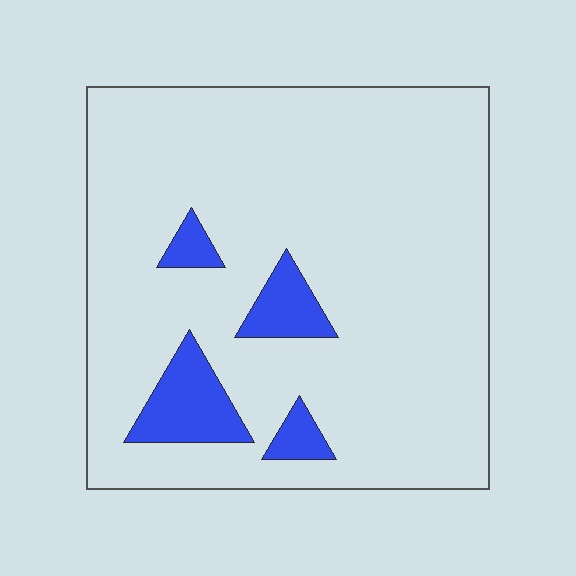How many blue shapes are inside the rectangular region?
4.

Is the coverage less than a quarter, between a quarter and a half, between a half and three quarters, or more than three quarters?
Less than a quarter.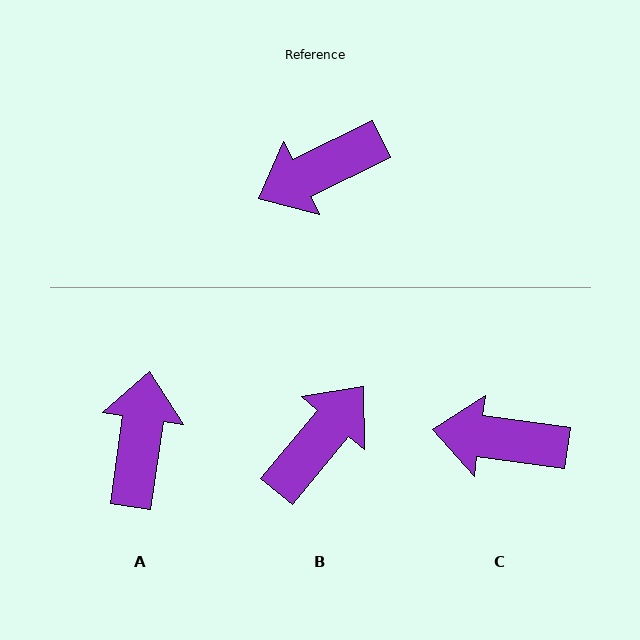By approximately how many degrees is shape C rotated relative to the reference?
Approximately 34 degrees clockwise.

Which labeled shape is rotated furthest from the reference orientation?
B, about 156 degrees away.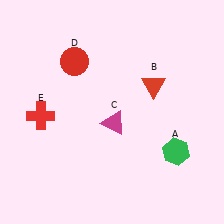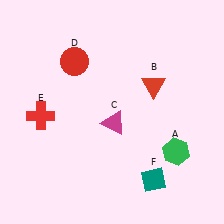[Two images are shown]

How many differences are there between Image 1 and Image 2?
There is 1 difference between the two images.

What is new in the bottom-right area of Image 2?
A teal diamond (F) was added in the bottom-right area of Image 2.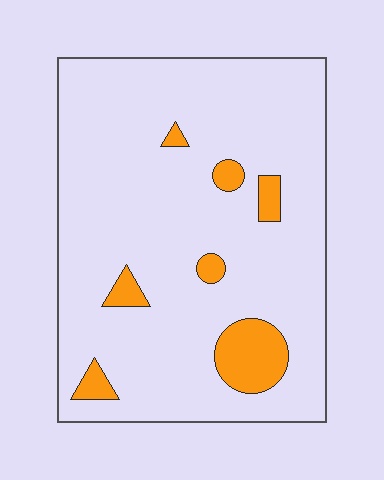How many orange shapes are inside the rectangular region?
7.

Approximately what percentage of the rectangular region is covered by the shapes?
Approximately 10%.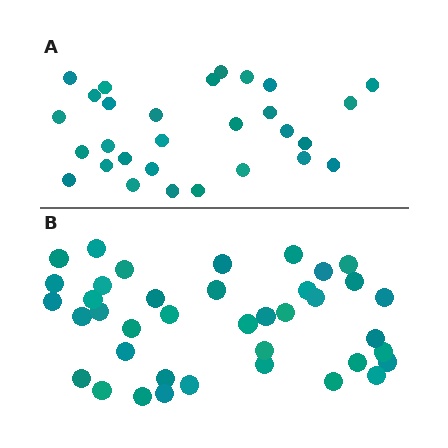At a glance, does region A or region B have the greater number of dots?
Region B (the bottom region) has more dots.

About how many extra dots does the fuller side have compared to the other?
Region B has roughly 10 or so more dots than region A.